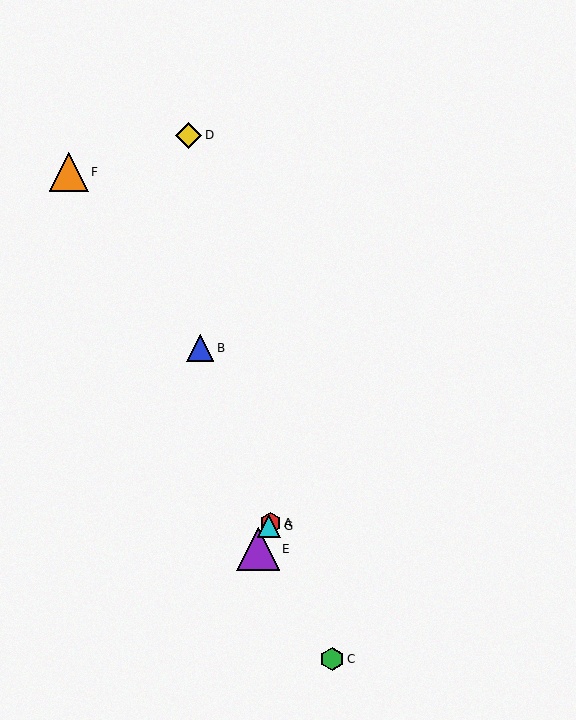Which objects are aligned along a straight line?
Objects A, E, G are aligned along a straight line.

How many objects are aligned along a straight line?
3 objects (A, E, G) are aligned along a straight line.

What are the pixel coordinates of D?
Object D is at (189, 135).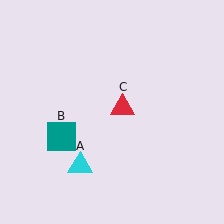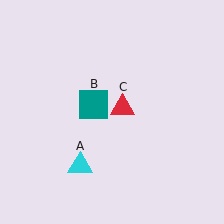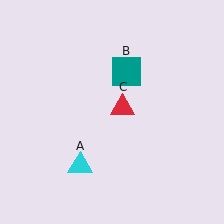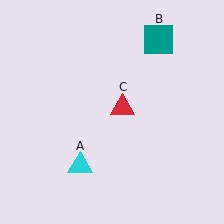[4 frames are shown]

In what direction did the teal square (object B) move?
The teal square (object B) moved up and to the right.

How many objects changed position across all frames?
1 object changed position: teal square (object B).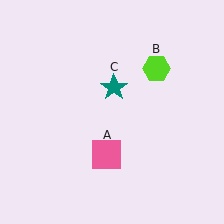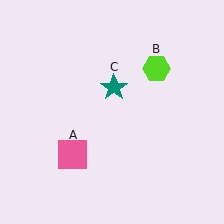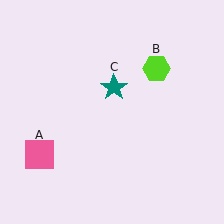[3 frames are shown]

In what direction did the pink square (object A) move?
The pink square (object A) moved left.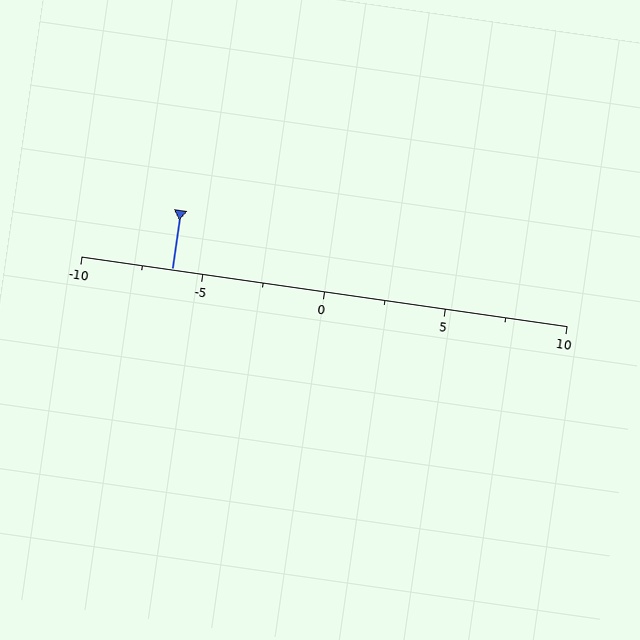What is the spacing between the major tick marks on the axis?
The major ticks are spaced 5 apart.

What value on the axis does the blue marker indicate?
The marker indicates approximately -6.2.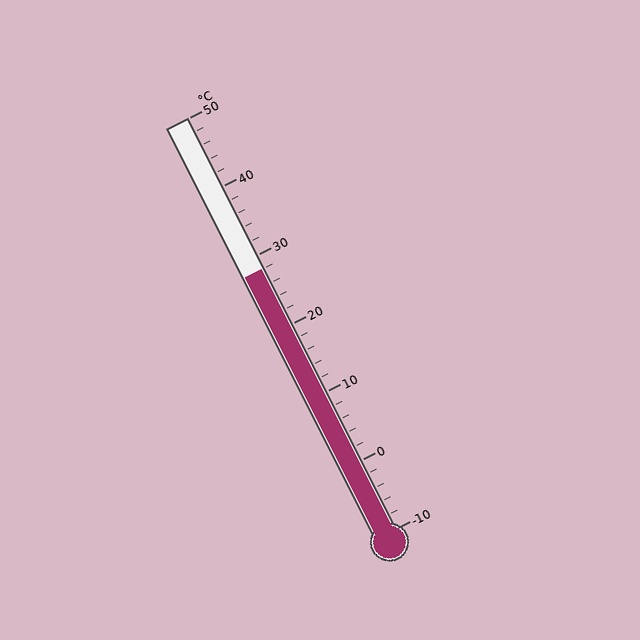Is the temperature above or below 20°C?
The temperature is above 20°C.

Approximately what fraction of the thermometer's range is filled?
The thermometer is filled to approximately 65% of its range.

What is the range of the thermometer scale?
The thermometer scale ranges from -10°C to 50°C.